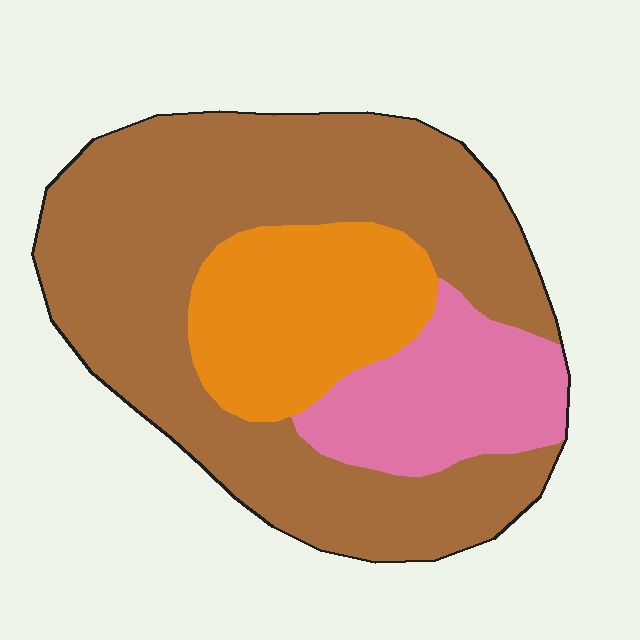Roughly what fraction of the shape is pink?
Pink takes up about one sixth (1/6) of the shape.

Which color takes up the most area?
Brown, at roughly 60%.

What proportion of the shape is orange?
Orange covers around 20% of the shape.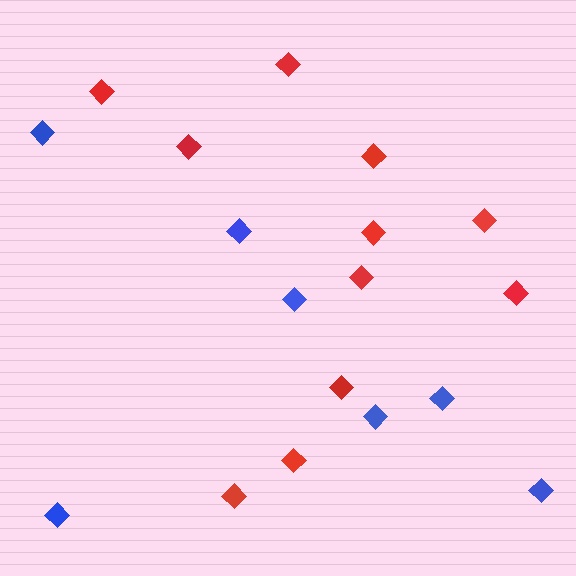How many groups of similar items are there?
There are 2 groups: one group of blue diamonds (7) and one group of red diamonds (11).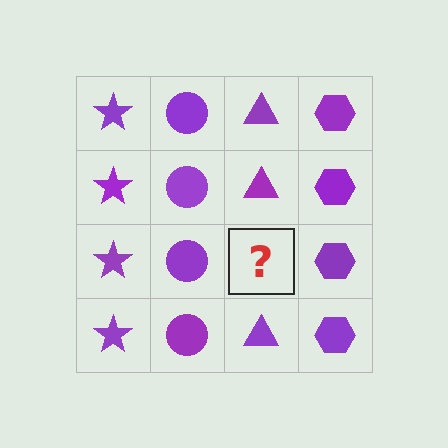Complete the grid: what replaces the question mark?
The question mark should be replaced with a purple triangle.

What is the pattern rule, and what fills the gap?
The rule is that each column has a consistent shape. The gap should be filled with a purple triangle.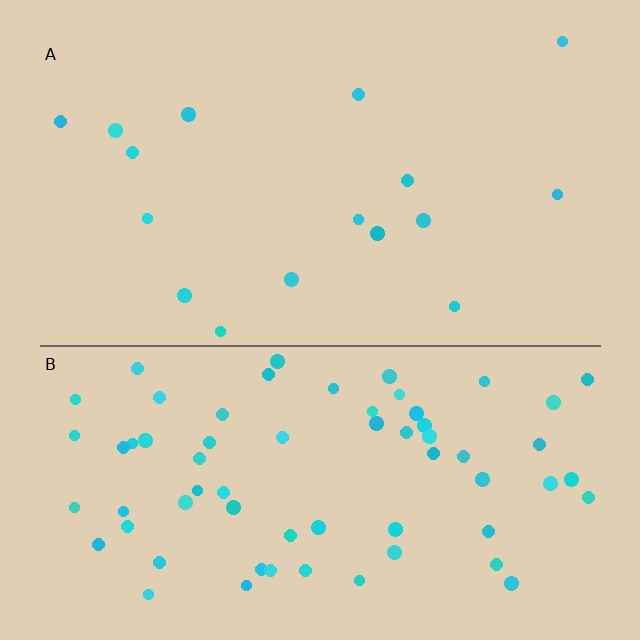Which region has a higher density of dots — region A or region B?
B (the bottom).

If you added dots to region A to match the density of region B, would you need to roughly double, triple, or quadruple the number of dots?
Approximately quadruple.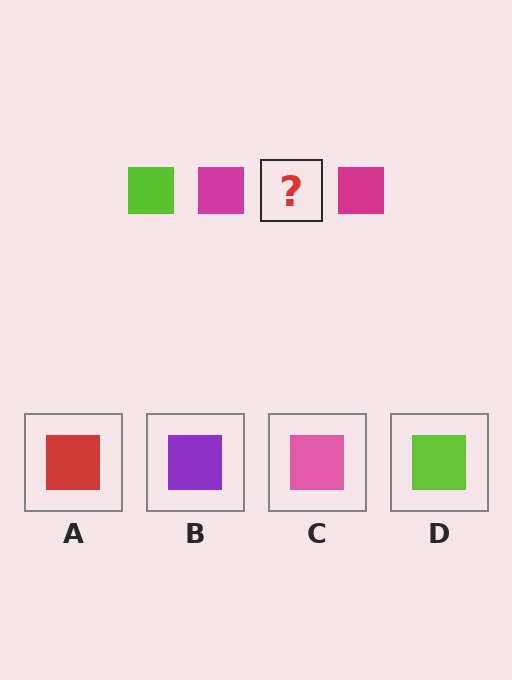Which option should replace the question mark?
Option D.